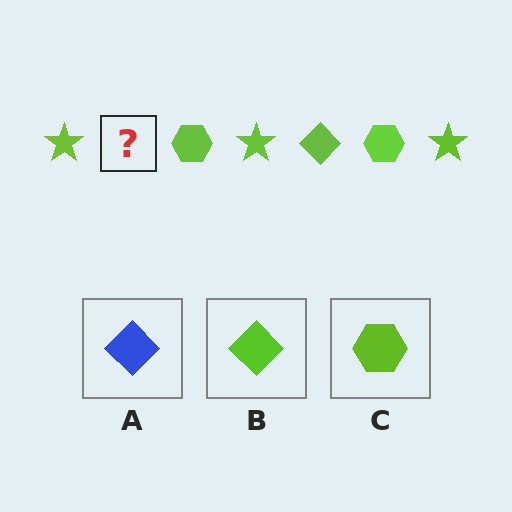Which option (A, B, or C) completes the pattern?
B.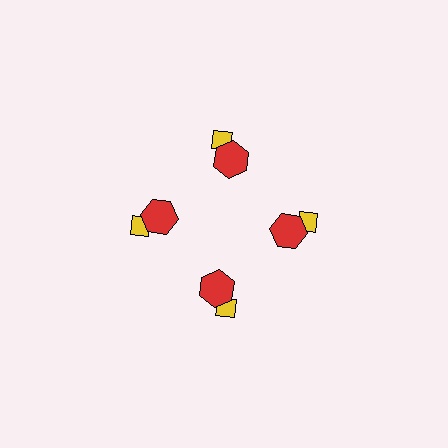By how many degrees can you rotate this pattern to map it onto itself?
The pattern maps onto itself every 90 degrees of rotation.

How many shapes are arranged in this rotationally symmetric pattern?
There are 8 shapes, arranged in 4 groups of 2.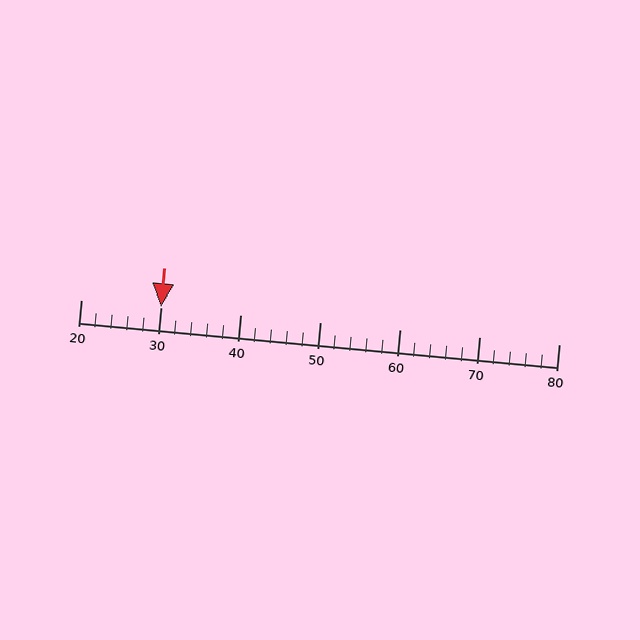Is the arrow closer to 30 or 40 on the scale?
The arrow is closer to 30.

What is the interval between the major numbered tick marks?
The major tick marks are spaced 10 units apart.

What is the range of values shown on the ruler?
The ruler shows values from 20 to 80.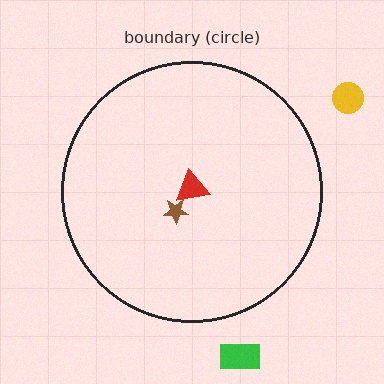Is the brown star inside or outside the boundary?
Inside.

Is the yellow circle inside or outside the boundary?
Outside.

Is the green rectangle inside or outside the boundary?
Outside.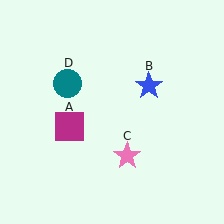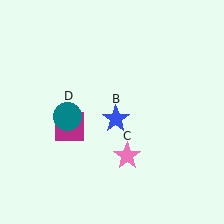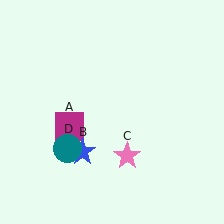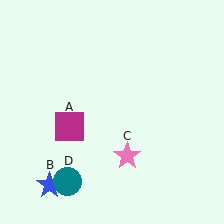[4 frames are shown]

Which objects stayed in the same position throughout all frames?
Magenta square (object A) and pink star (object C) remained stationary.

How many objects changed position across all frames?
2 objects changed position: blue star (object B), teal circle (object D).